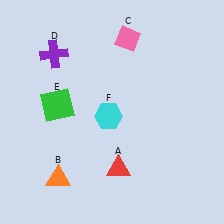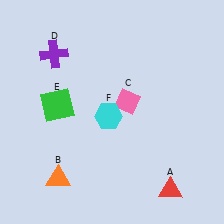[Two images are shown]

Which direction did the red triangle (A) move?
The red triangle (A) moved right.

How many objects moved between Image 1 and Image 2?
2 objects moved between the two images.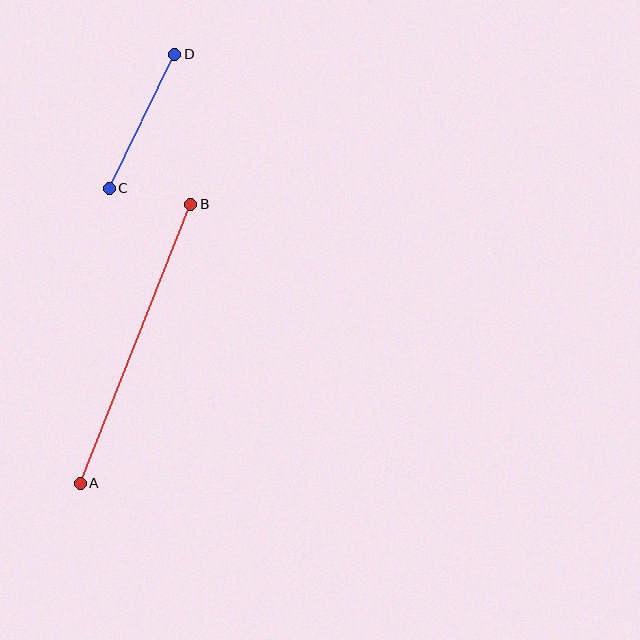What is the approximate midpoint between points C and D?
The midpoint is at approximately (142, 121) pixels.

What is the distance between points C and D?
The distance is approximately 149 pixels.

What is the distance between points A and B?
The distance is approximately 300 pixels.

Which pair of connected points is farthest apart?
Points A and B are farthest apart.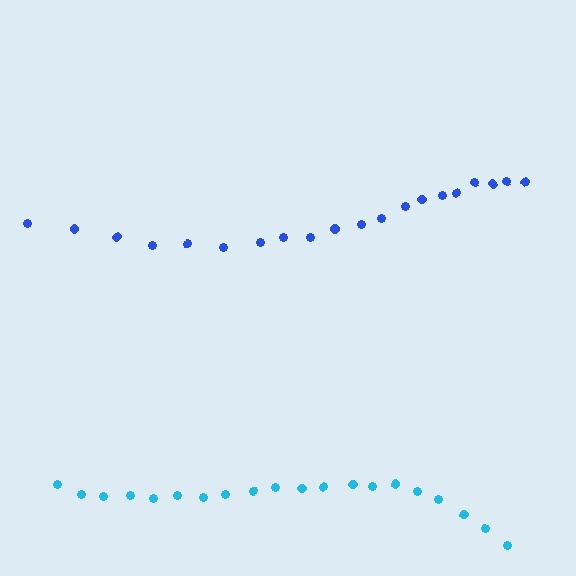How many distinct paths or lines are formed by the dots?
There are 2 distinct paths.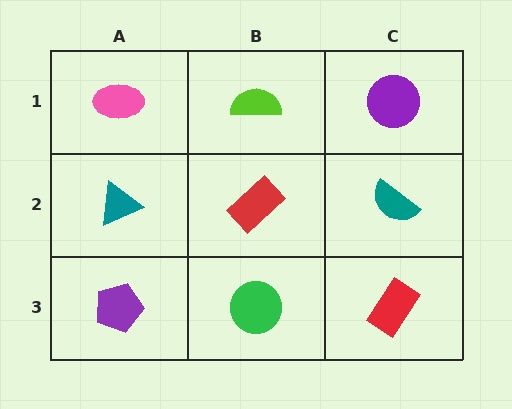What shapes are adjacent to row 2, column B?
A lime semicircle (row 1, column B), a green circle (row 3, column B), a teal triangle (row 2, column A), a teal semicircle (row 2, column C).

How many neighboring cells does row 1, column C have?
2.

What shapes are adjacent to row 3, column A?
A teal triangle (row 2, column A), a green circle (row 3, column B).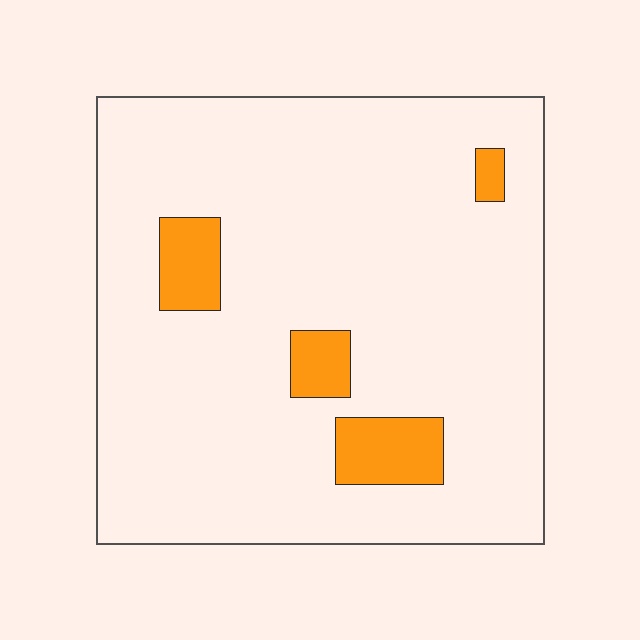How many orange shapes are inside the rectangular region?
4.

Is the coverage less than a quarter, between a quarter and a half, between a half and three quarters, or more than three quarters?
Less than a quarter.